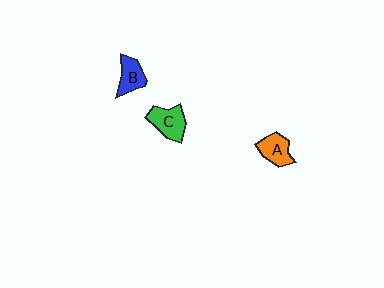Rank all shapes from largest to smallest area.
From largest to smallest: C (green), A (orange), B (blue).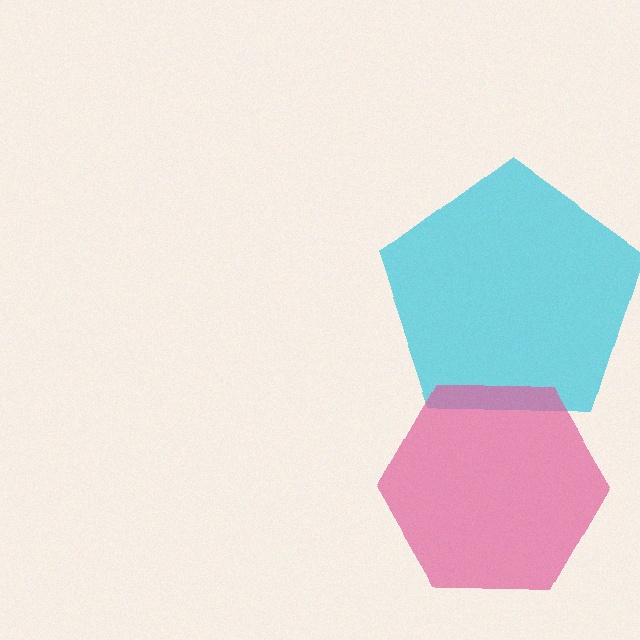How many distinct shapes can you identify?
There are 2 distinct shapes: a cyan pentagon, a pink hexagon.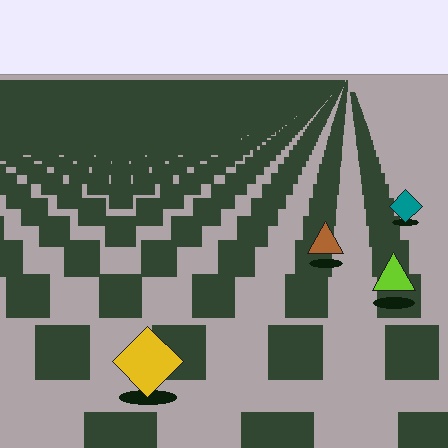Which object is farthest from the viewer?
The teal diamond is farthest from the viewer. It appears smaller and the ground texture around it is denser.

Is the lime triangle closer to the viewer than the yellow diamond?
No. The yellow diamond is closer — you can tell from the texture gradient: the ground texture is coarser near it.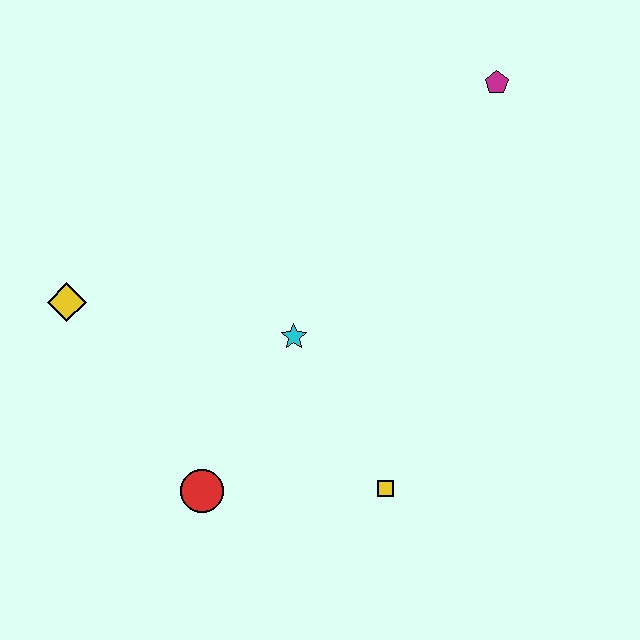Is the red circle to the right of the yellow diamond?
Yes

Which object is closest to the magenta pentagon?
The cyan star is closest to the magenta pentagon.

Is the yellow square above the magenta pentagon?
No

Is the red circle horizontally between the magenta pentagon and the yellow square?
No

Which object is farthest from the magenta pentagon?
The red circle is farthest from the magenta pentagon.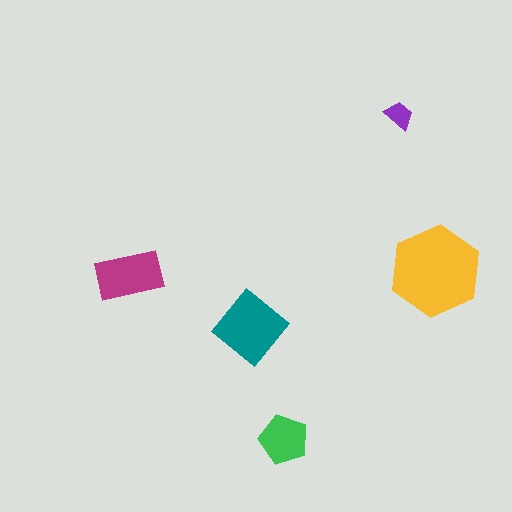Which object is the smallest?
The purple trapezoid.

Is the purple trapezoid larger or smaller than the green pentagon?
Smaller.